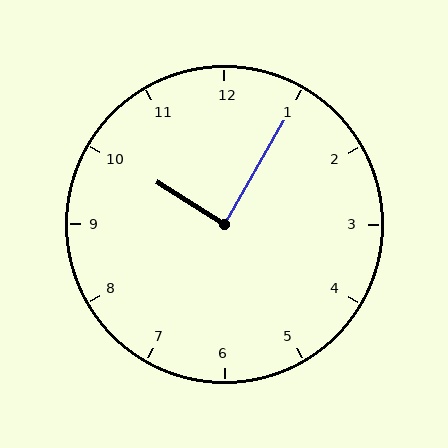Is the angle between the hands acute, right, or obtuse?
It is right.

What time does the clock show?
10:05.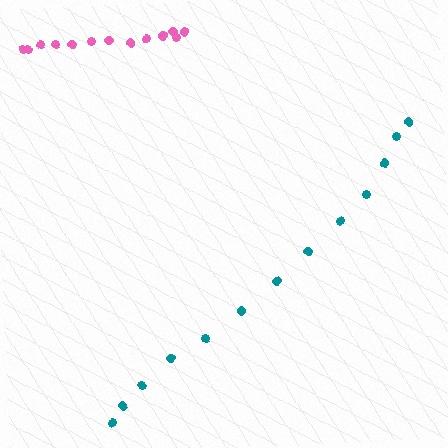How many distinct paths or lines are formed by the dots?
There are 2 distinct paths.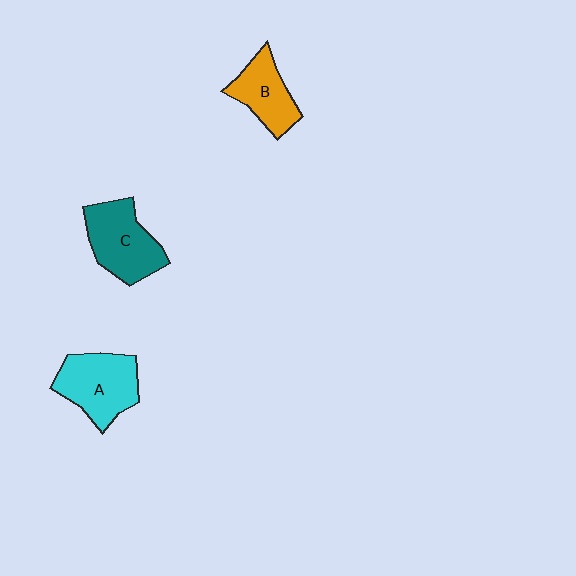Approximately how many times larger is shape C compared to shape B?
Approximately 1.3 times.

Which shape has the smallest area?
Shape B (orange).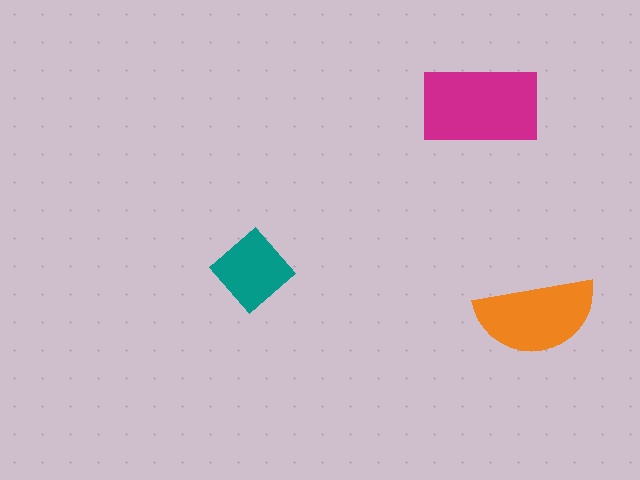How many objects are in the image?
There are 3 objects in the image.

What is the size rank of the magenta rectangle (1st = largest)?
1st.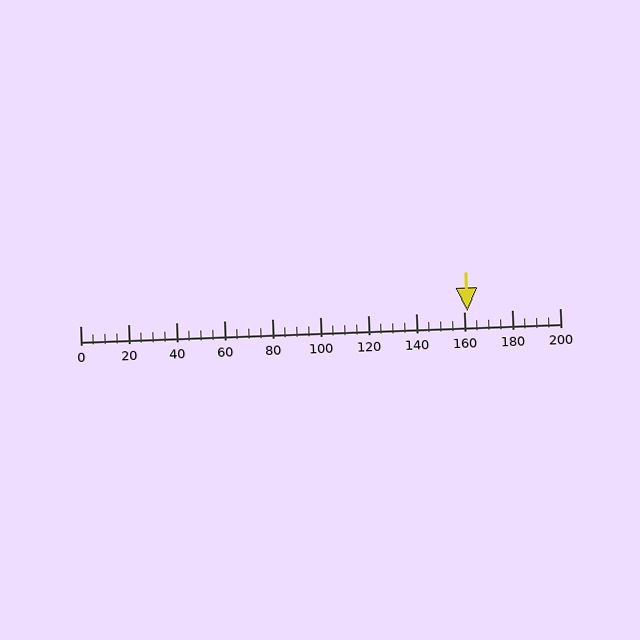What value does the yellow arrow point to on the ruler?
The yellow arrow points to approximately 161.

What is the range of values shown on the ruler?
The ruler shows values from 0 to 200.